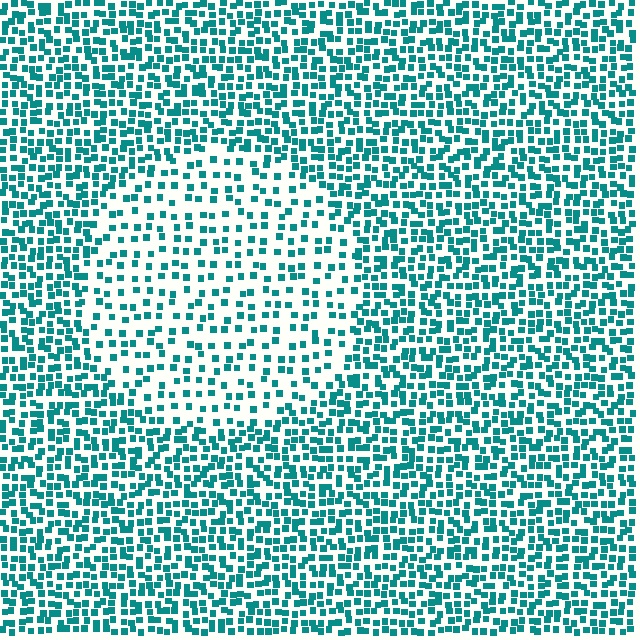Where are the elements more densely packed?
The elements are more densely packed outside the circle boundary.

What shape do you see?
I see a circle.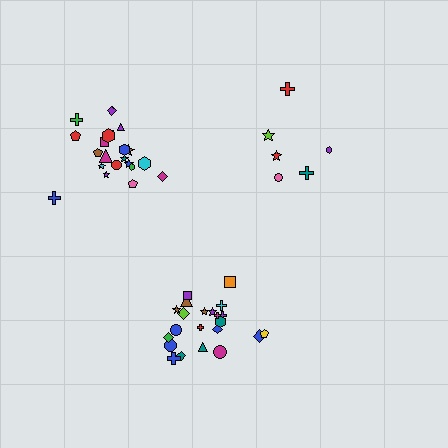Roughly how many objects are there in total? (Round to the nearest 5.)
Roughly 50 objects in total.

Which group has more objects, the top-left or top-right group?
The top-left group.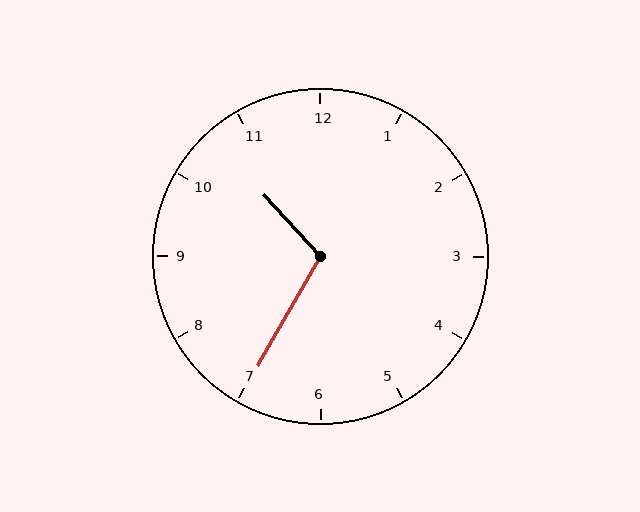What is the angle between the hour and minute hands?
Approximately 108 degrees.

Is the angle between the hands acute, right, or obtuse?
It is obtuse.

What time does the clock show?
10:35.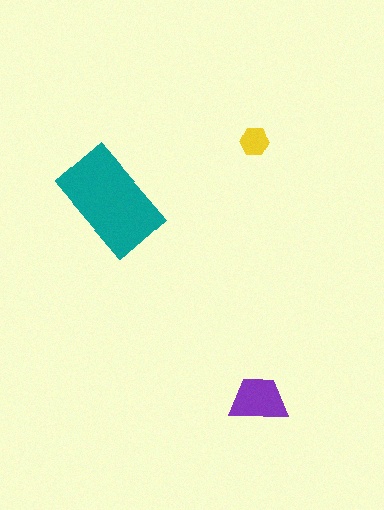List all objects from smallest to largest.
The yellow hexagon, the purple trapezoid, the teal rectangle.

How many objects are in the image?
There are 3 objects in the image.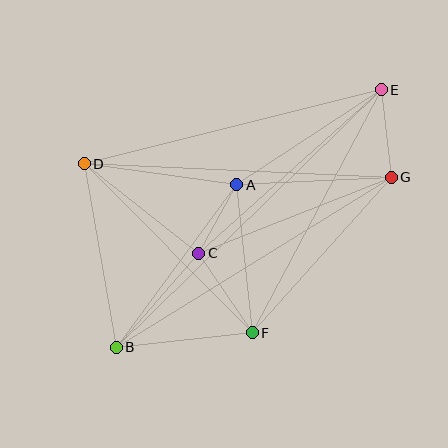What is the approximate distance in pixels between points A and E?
The distance between A and E is approximately 173 pixels.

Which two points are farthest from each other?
Points B and E are farthest from each other.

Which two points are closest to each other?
Points A and C are closest to each other.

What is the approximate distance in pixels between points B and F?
The distance between B and F is approximately 137 pixels.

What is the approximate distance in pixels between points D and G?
The distance between D and G is approximately 307 pixels.